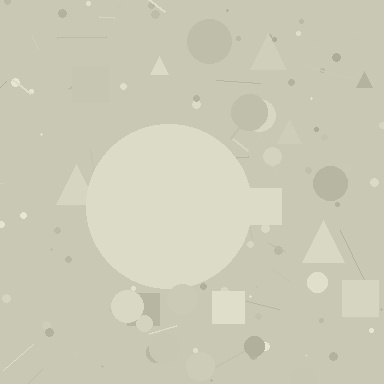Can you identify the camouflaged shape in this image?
The camouflaged shape is a circle.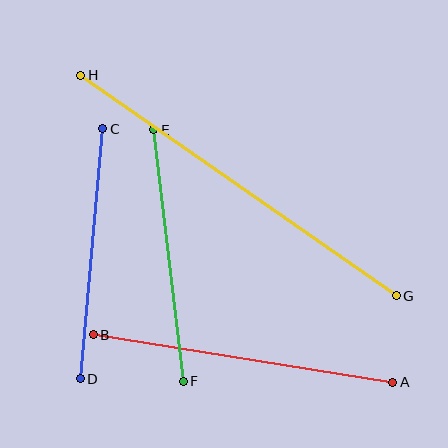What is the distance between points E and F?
The distance is approximately 254 pixels.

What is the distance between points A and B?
The distance is approximately 304 pixels.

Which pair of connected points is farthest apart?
Points G and H are farthest apart.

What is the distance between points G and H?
The distance is approximately 385 pixels.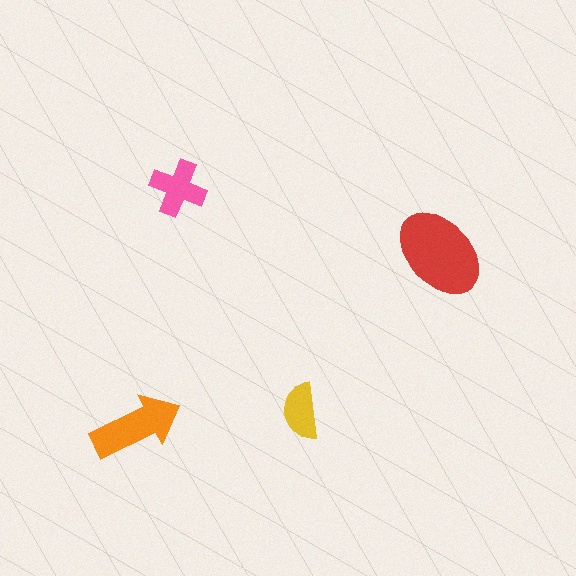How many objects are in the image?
There are 4 objects in the image.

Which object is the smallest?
The yellow semicircle.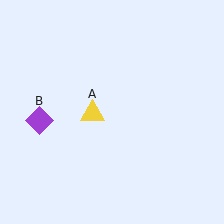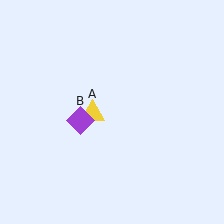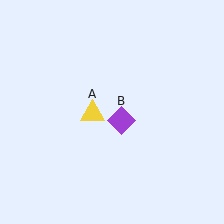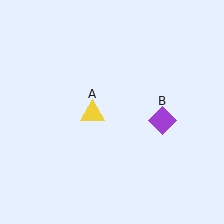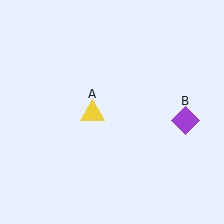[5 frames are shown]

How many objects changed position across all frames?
1 object changed position: purple diamond (object B).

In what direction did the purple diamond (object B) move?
The purple diamond (object B) moved right.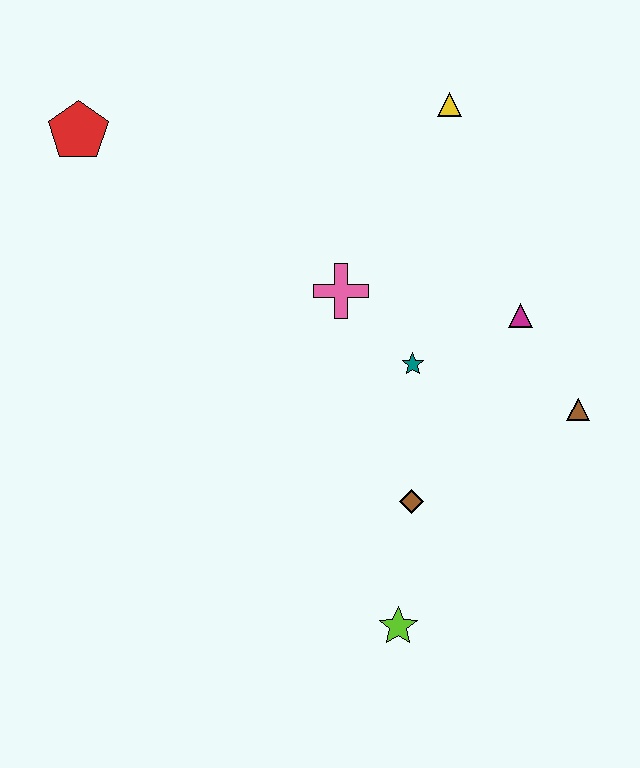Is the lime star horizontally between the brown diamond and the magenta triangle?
No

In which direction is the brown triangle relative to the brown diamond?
The brown triangle is to the right of the brown diamond.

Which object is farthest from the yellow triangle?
The lime star is farthest from the yellow triangle.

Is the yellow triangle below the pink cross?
No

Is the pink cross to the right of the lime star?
No